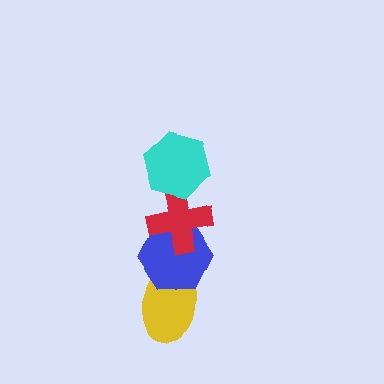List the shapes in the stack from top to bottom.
From top to bottom: the cyan hexagon, the red cross, the blue hexagon, the yellow ellipse.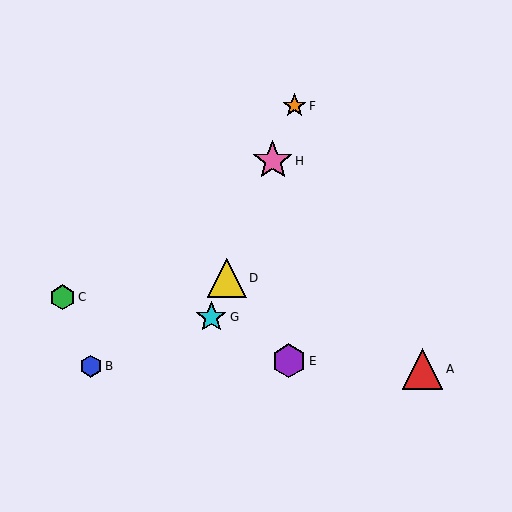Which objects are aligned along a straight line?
Objects D, F, G, H are aligned along a straight line.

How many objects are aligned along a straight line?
4 objects (D, F, G, H) are aligned along a straight line.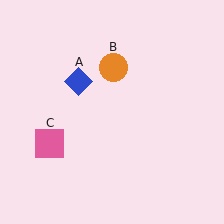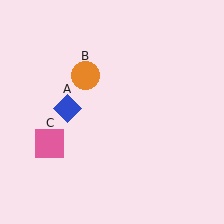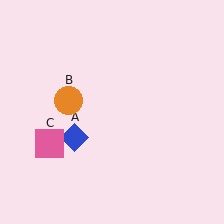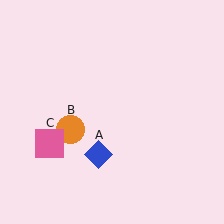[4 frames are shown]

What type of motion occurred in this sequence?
The blue diamond (object A), orange circle (object B) rotated counterclockwise around the center of the scene.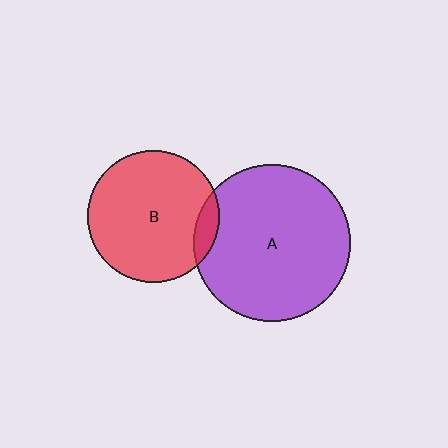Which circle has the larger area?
Circle A (purple).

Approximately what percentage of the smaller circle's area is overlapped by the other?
Approximately 10%.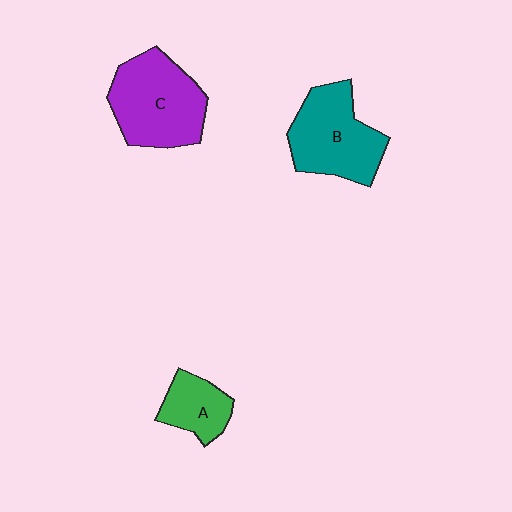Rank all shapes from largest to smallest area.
From largest to smallest: C (purple), B (teal), A (green).